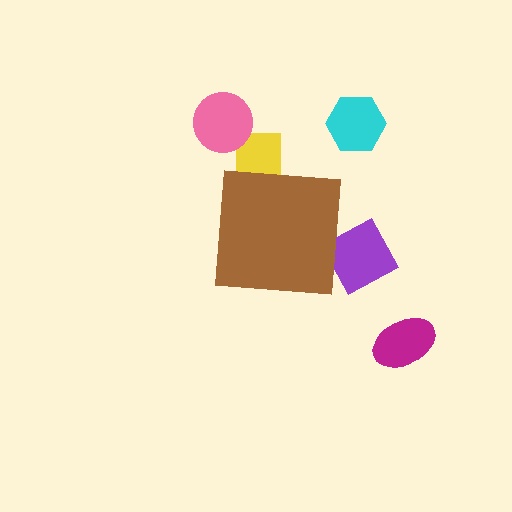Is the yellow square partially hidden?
Yes, the yellow square is partially hidden behind the brown square.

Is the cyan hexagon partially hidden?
No, the cyan hexagon is fully visible.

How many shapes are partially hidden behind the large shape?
2 shapes are partially hidden.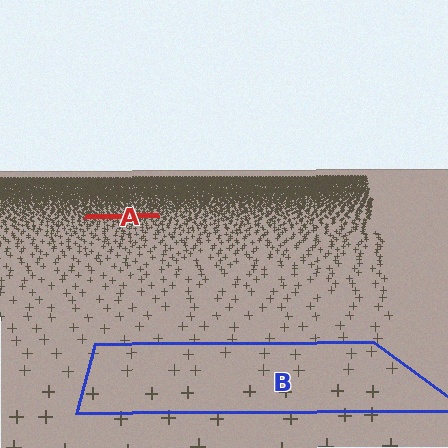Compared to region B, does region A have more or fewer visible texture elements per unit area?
Region A has more texture elements per unit area — they are packed more densely because it is farther away.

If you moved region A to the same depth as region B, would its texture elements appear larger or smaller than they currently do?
They would appear larger. At a closer depth, the same texture elements are projected at a bigger on-screen size.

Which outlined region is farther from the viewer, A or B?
Region A is farther from the viewer — the texture elements inside it appear smaller and more densely packed.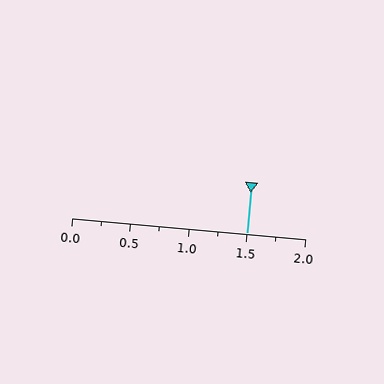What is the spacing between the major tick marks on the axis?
The major ticks are spaced 0.5 apart.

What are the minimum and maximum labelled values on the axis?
The axis runs from 0.0 to 2.0.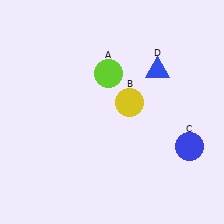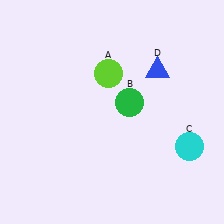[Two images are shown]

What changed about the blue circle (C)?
In Image 1, C is blue. In Image 2, it changed to cyan.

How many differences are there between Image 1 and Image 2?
There are 2 differences between the two images.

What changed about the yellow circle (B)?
In Image 1, B is yellow. In Image 2, it changed to green.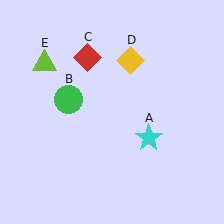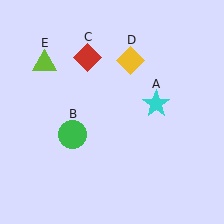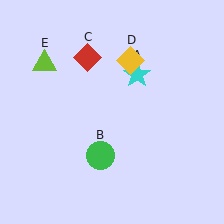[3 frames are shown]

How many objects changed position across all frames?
2 objects changed position: cyan star (object A), green circle (object B).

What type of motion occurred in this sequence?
The cyan star (object A), green circle (object B) rotated counterclockwise around the center of the scene.